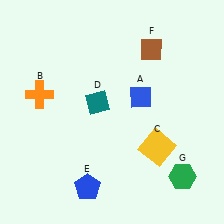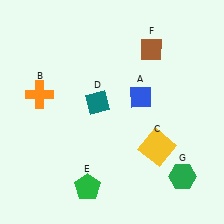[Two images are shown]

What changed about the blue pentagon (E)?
In Image 1, E is blue. In Image 2, it changed to green.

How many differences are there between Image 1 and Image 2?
There is 1 difference between the two images.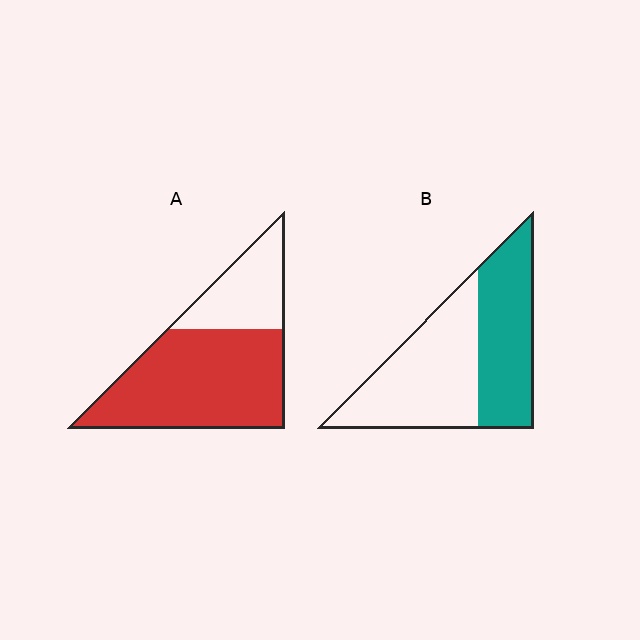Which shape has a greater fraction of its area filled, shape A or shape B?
Shape A.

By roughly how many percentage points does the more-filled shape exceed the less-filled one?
By roughly 25 percentage points (A over B).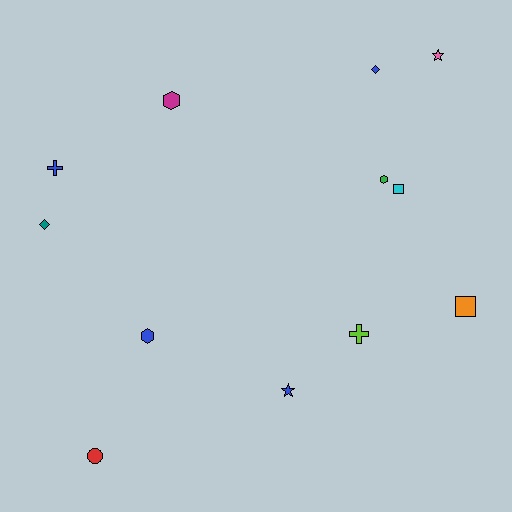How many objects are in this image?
There are 12 objects.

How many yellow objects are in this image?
There are no yellow objects.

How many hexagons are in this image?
There are 3 hexagons.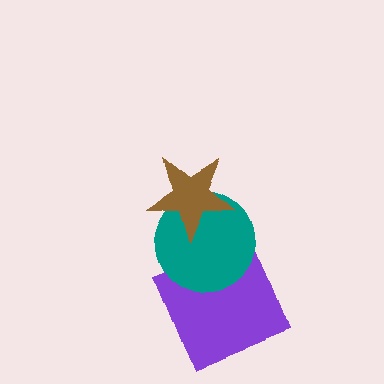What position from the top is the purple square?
The purple square is 3rd from the top.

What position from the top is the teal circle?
The teal circle is 2nd from the top.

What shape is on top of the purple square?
The teal circle is on top of the purple square.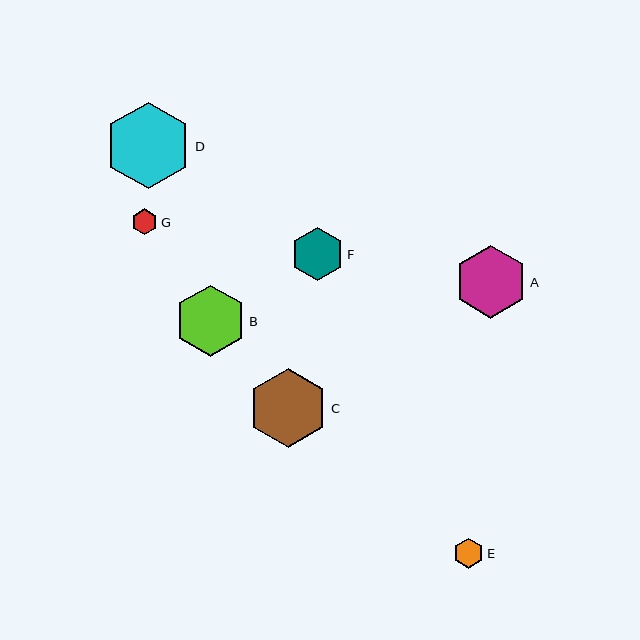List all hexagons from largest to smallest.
From largest to smallest: D, C, A, B, F, E, G.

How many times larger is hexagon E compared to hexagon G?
Hexagon E is approximately 1.2 times the size of hexagon G.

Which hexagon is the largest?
Hexagon D is the largest with a size of approximately 87 pixels.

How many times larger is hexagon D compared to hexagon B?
Hexagon D is approximately 1.2 times the size of hexagon B.